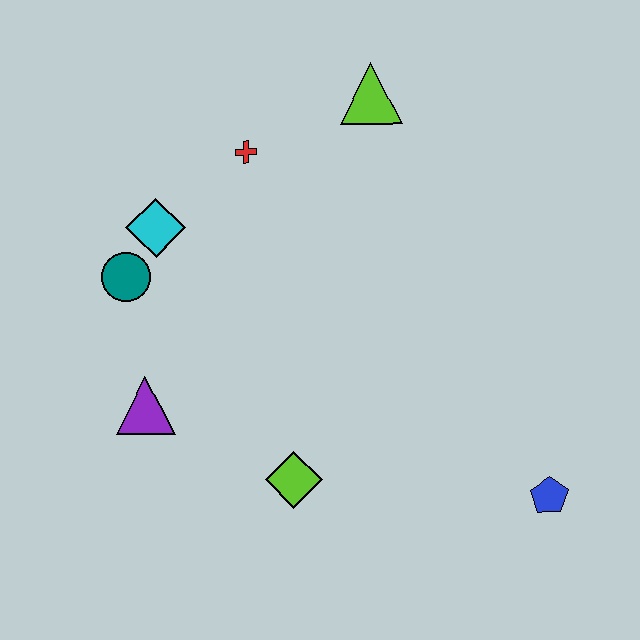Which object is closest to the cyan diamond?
The teal circle is closest to the cyan diamond.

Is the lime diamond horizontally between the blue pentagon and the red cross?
Yes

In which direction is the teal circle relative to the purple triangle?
The teal circle is above the purple triangle.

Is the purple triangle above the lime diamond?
Yes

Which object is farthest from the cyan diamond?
The blue pentagon is farthest from the cyan diamond.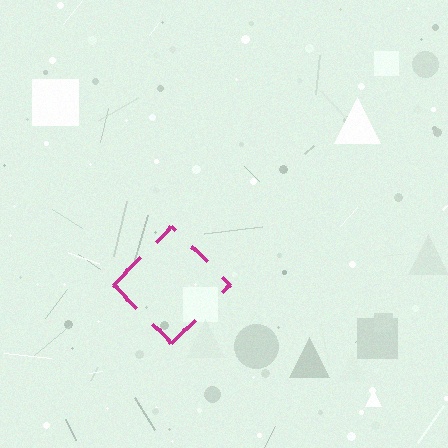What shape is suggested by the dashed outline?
The dashed outline suggests a diamond.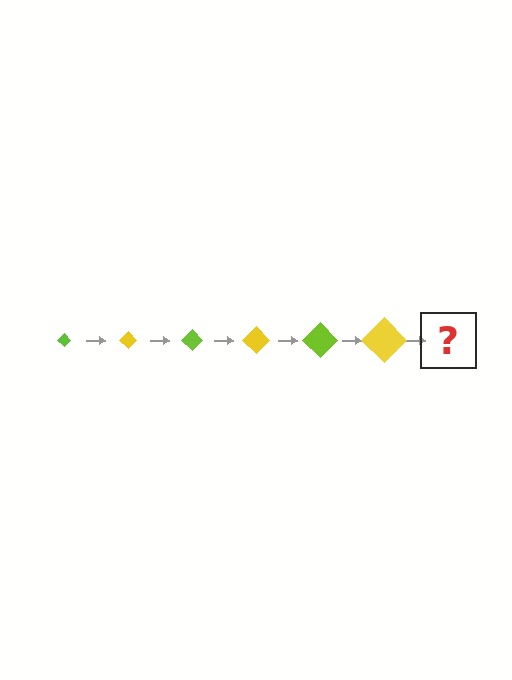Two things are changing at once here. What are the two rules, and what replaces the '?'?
The two rules are that the diamond grows larger each step and the color cycles through lime and yellow. The '?' should be a lime diamond, larger than the previous one.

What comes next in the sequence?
The next element should be a lime diamond, larger than the previous one.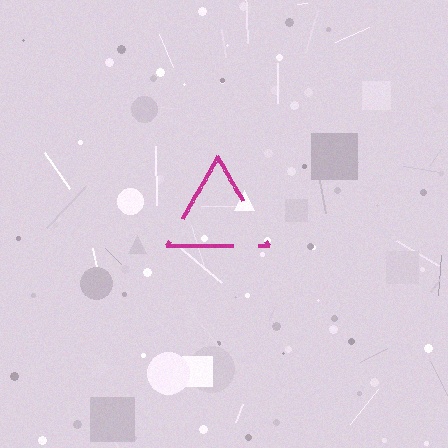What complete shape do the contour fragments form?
The contour fragments form a triangle.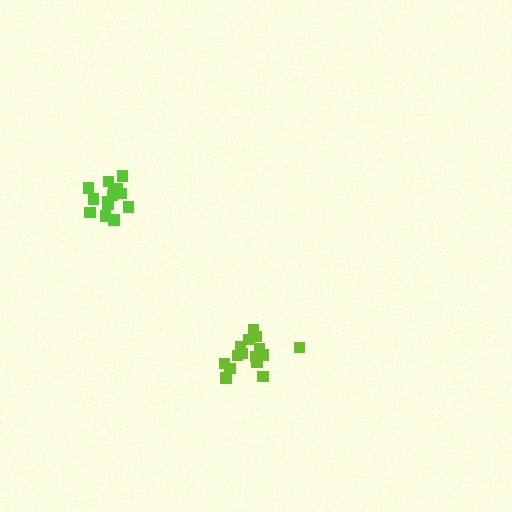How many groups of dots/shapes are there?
There are 2 groups.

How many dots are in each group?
Group 1: 15 dots, Group 2: 14 dots (29 total).